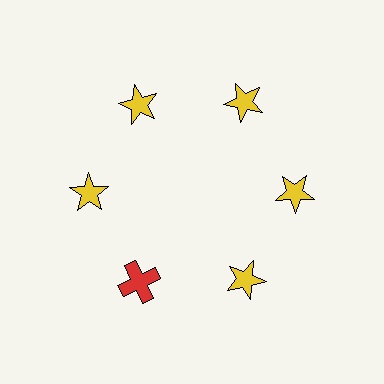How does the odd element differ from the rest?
It differs in both color (red instead of yellow) and shape (cross instead of star).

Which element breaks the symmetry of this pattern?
The red cross at roughly the 7 o'clock position breaks the symmetry. All other shapes are yellow stars.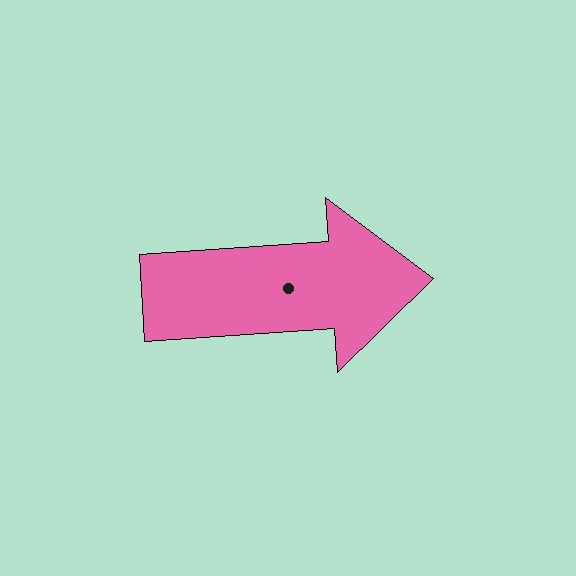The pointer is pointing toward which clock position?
Roughly 3 o'clock.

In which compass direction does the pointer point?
East.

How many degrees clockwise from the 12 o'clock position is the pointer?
Approximately 86 degrees.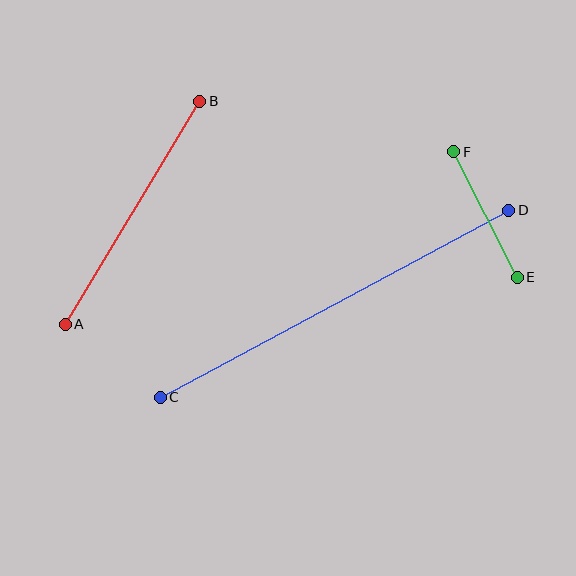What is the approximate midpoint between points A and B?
The midpoint is at approximately (132, 213) pixels.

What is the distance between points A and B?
The distance is approximately 260 pixels.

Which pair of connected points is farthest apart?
Points C and D are farthest apart.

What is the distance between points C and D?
The distance is approximately 396 pixels.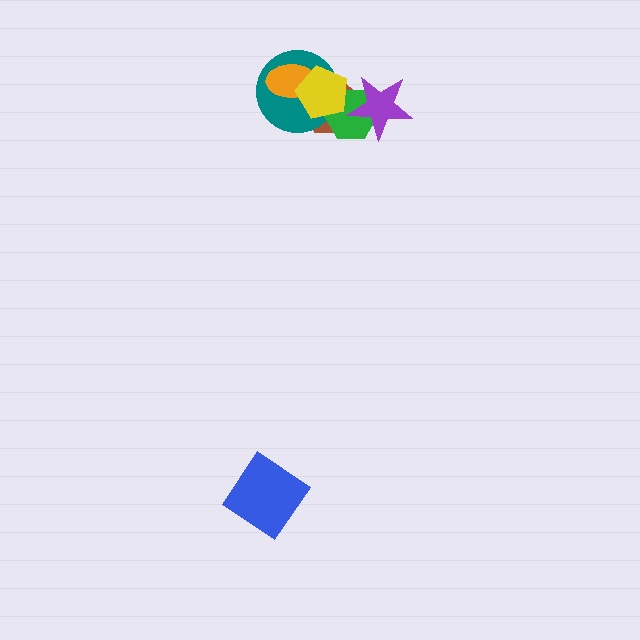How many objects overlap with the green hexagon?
4 objects overlap with the green hexagon.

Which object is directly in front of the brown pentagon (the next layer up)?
The teal circle is directly in front of the brown pentagon.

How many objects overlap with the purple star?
2 objects overlap with the purple star.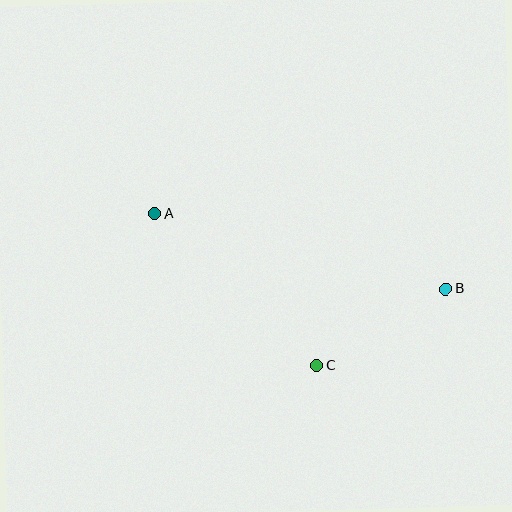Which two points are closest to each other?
Points B and C are closest to each other.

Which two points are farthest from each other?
Points A and B are farthest from each other.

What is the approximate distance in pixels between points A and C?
The distance between A and C is approximately 222 pixels.